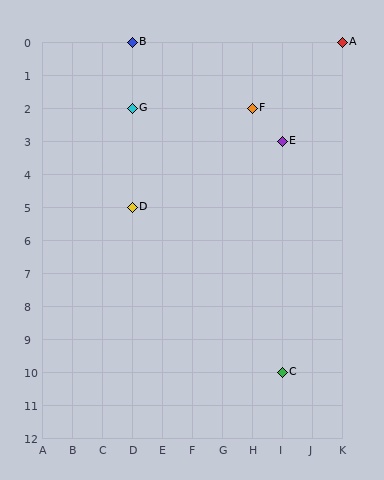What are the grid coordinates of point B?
Point B is at grid coordinates (D, 0).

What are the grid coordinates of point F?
Point F is at grid coordinates (H, 2).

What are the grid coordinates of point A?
Point A is at grid coordinates (K, 0).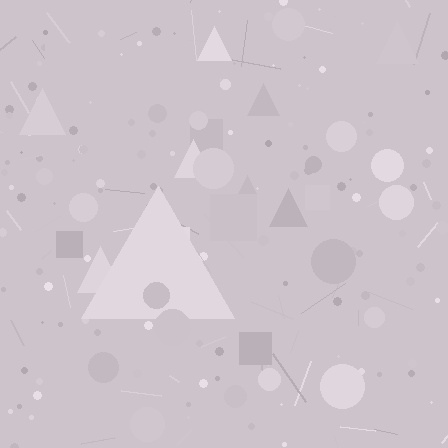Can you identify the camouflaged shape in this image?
The camouflaged shape is a triangle.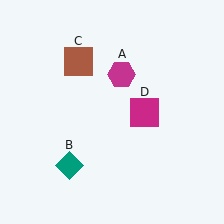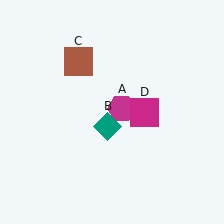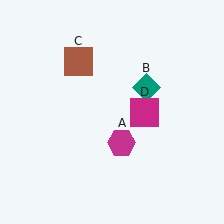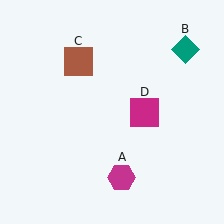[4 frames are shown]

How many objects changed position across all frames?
2 objects changed position: magenta hexagon (object A), teal diamond (object B).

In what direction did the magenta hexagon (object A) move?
The magenta hexagon (object A) moved down.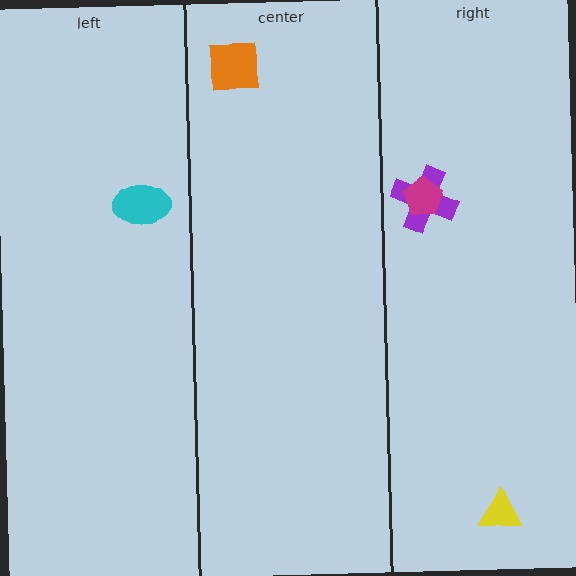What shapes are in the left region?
The cyan ellipse.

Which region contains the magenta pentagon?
The right region.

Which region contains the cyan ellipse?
The left region.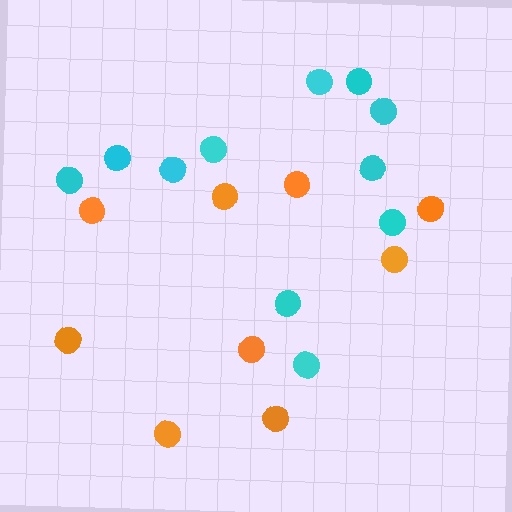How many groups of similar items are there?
There are 2 groups: one group of cyan circles (11) and one group of orange circles (9).